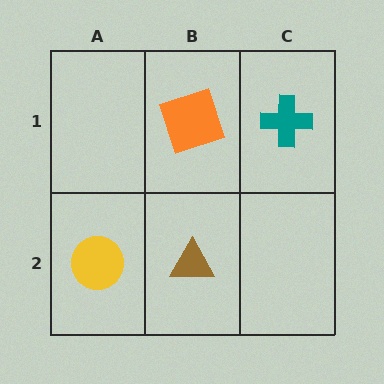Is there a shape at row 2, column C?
No, that cell is empty.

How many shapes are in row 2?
2 shapes.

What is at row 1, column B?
An orange square.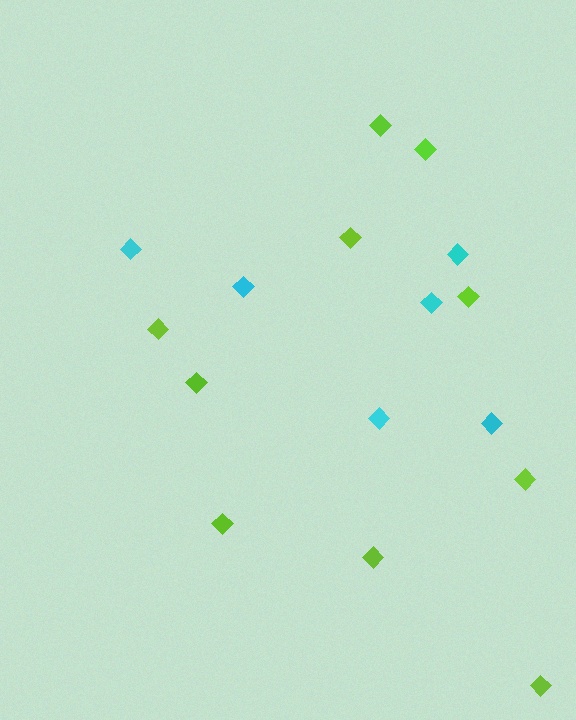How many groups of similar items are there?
There are 2 groups: one group of cyan diamonds (6) and one group of lime diamonds (10).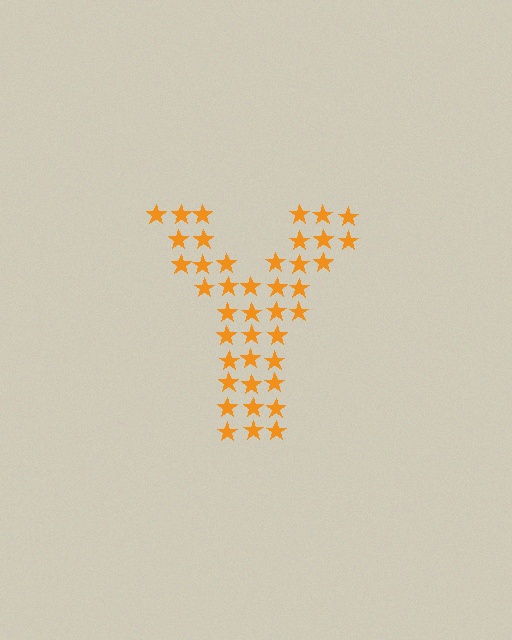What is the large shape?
The large shape is the letter Y.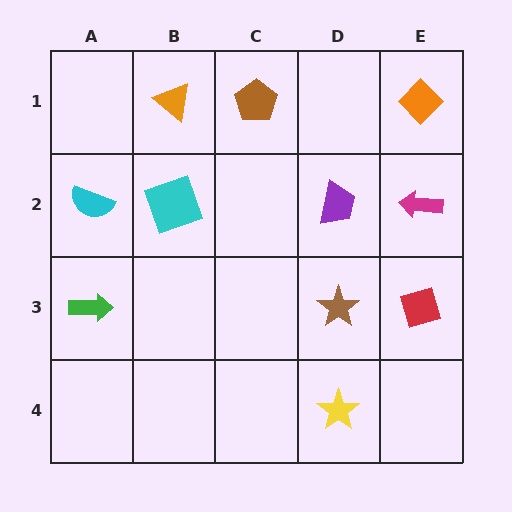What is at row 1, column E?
An orange diamond.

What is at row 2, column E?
A magenta arrow.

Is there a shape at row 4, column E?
No, that cell is empty.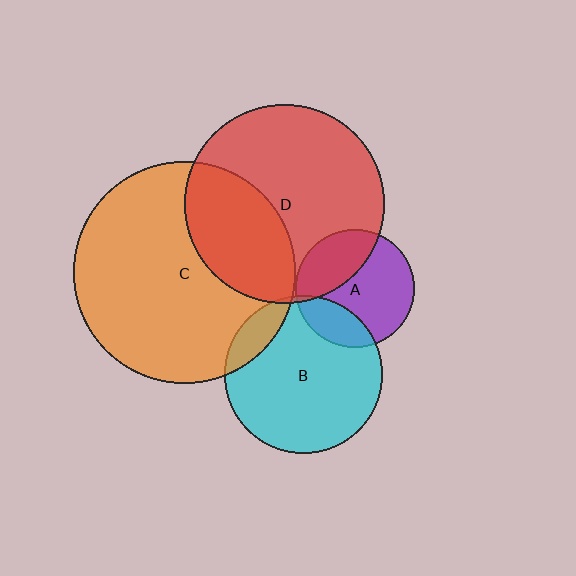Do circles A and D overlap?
Yes.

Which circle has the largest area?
Circle C (orange).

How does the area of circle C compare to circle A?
Approximately 3.5 times.